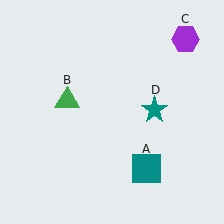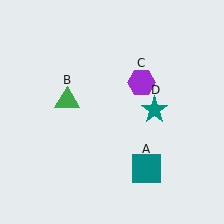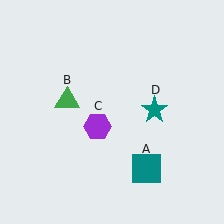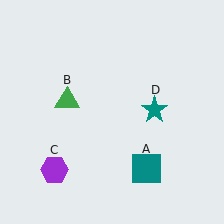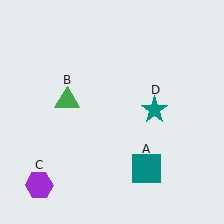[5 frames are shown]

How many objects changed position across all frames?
1 object changed position: purple hexagon (object C).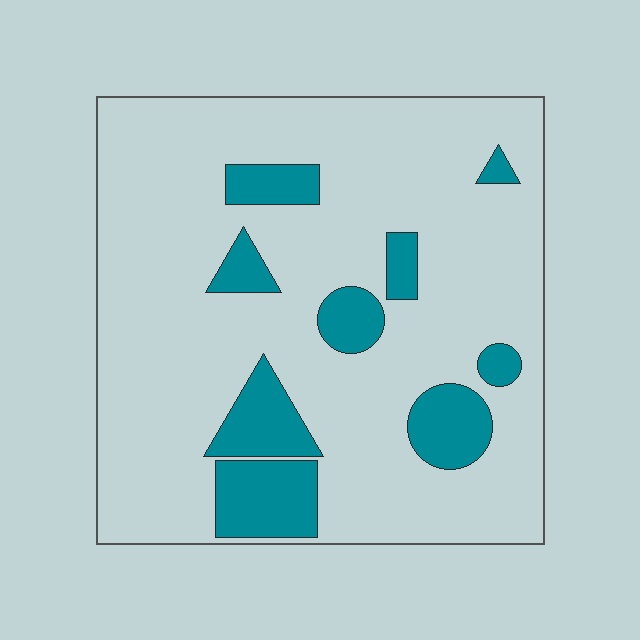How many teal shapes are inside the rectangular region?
9.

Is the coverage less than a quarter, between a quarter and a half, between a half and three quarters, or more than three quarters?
Less than a quarter.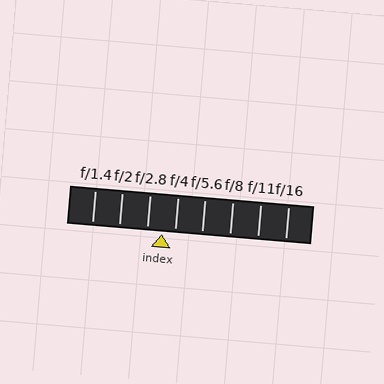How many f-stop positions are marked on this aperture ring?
There are 8 f-stop positions marked.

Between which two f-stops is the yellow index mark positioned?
The index mark is between f/2.8 and f/4.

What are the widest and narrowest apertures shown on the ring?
The widest aperture shown is f/1.4 and the narrowest is f/16.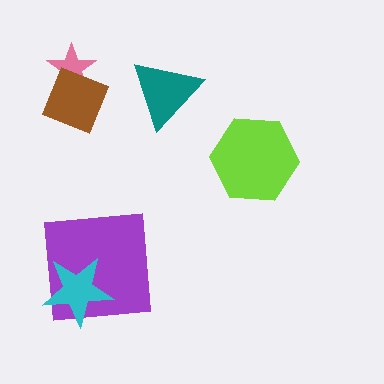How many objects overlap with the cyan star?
1 object overlaps with the cyan star.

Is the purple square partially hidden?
Yes, it is partially covered by another shape.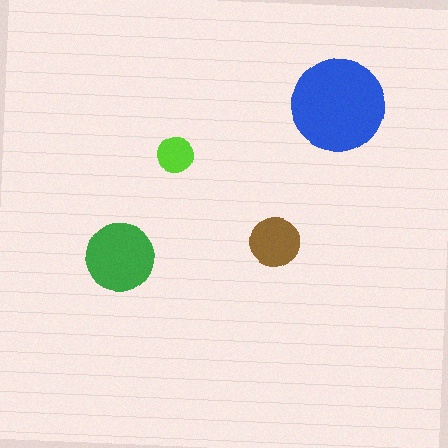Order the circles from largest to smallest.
the blue one, the green one, the brown one, the lime one.